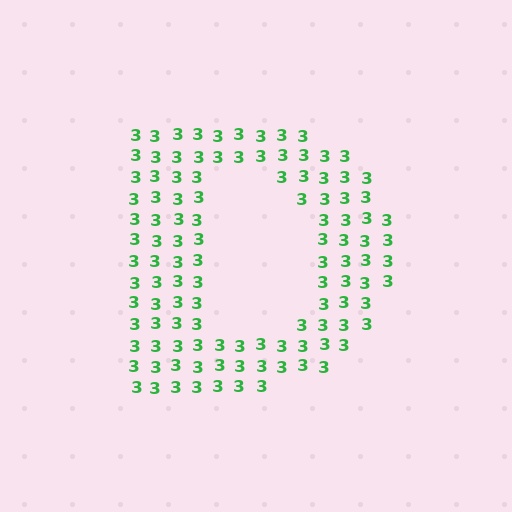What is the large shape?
The large shape is the letter D.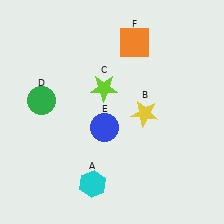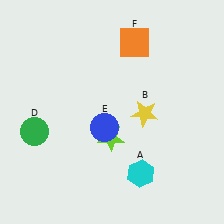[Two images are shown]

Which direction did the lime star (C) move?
The lime star (C) moved down.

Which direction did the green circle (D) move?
The green circle (D) moved down.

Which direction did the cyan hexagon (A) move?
The cyan hexagon (A) moved right.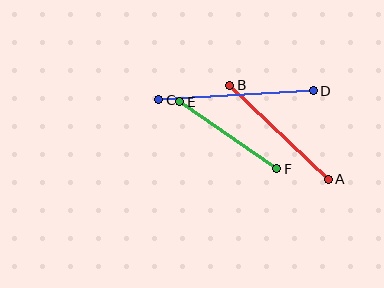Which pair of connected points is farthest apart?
Points C and D are farthest apart.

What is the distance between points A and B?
The distance is approximately 136 pixels.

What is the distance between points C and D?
The distance is approximately 154 pixels.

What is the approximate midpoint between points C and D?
The midpoint is at approximately (236, 95) pixels.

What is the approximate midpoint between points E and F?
The midpoint is at approximately (228, 135) pixels.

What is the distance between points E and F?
The distance is approximately 118 pixels.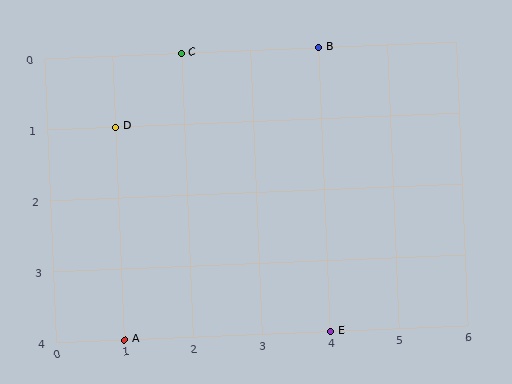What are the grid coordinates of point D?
Point D is at grid coordinates (1, 1).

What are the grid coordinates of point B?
Point B is at grid coordinates (4, 0).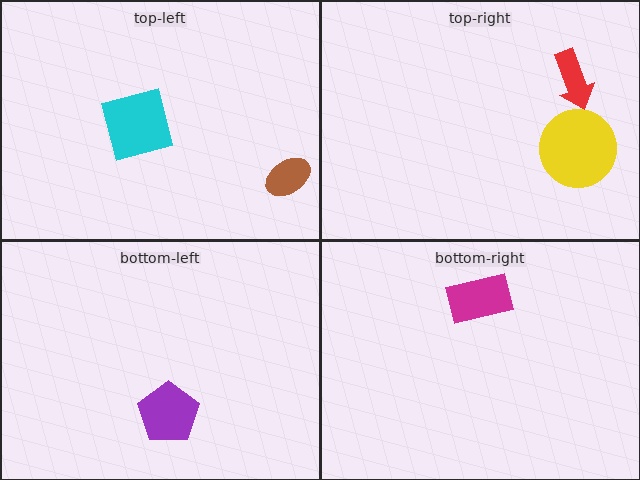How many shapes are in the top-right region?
2.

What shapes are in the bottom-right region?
The magenta rectangle.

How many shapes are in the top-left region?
2.